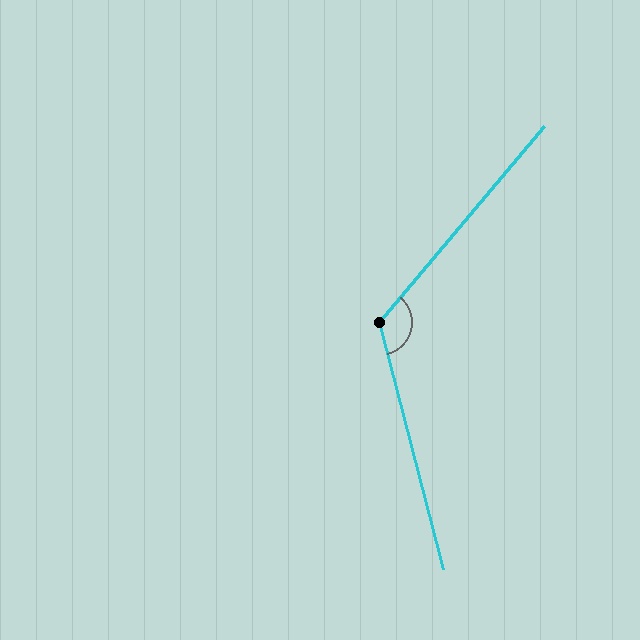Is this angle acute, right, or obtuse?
It is obtuse.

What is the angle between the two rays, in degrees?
Approximately 126 degrees.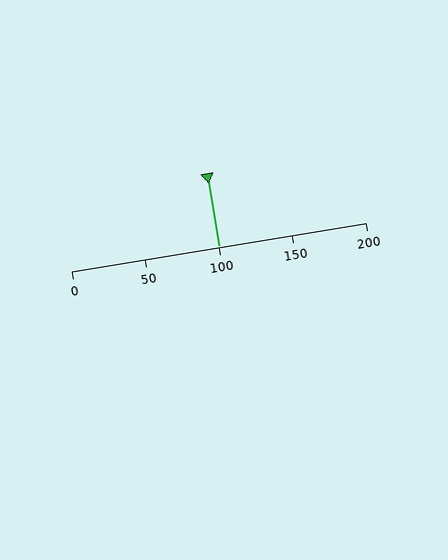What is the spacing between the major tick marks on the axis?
The major ticks are spaced 50 apart.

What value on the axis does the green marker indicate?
The marker indicates approximately 100.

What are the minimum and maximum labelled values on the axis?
The axis runs from 0 to 200.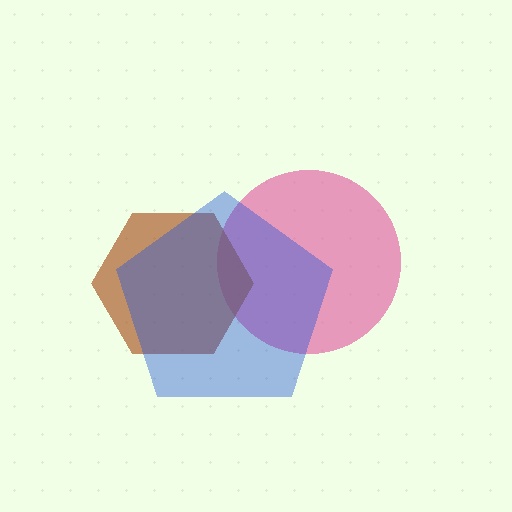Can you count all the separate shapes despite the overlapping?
Yes, there are 3 separate shapes.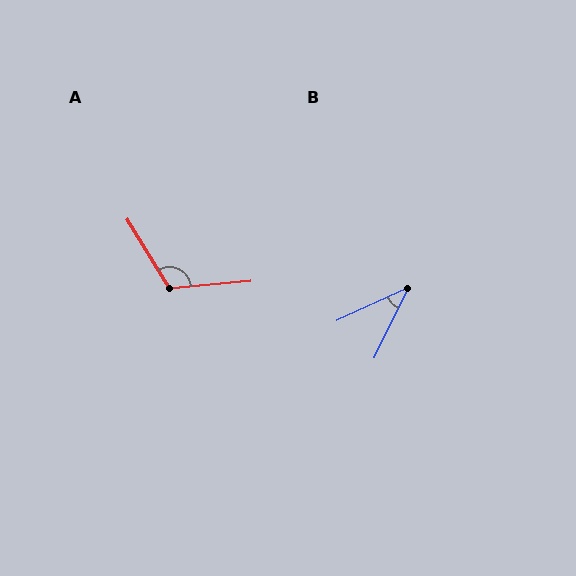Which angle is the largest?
A, at approximately 116 degrees.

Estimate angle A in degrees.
Approximately 116 degrees.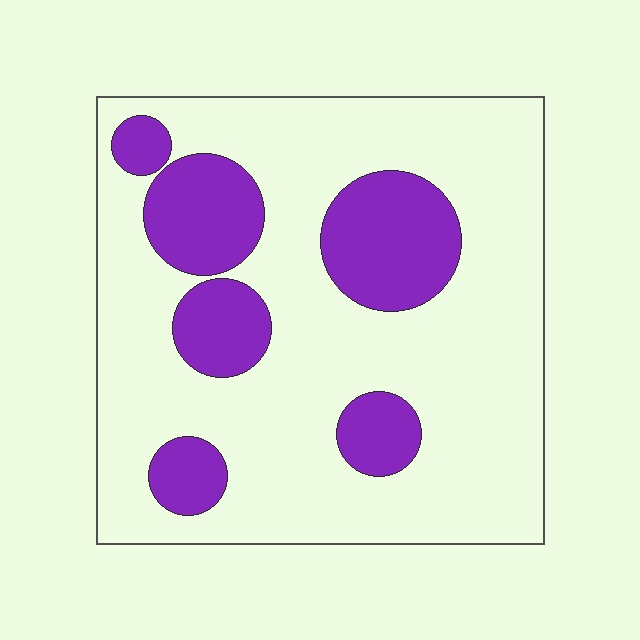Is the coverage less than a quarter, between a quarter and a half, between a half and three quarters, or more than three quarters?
Less than a quarter.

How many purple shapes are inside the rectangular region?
6.